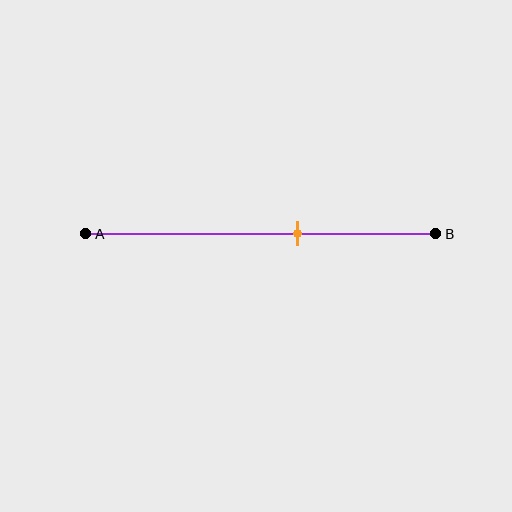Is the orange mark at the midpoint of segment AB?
No, the mark is at about 60% from A, not at the 50% midpoint.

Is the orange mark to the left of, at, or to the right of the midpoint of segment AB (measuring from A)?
The orange mark is to the right of the midpoint of segment AB.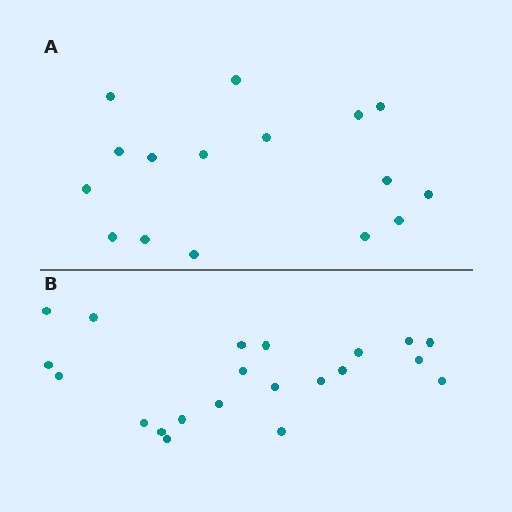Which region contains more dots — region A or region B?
Region B (the bottom region) has more dots.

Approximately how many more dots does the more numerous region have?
Region B has about 5 more dots than region A.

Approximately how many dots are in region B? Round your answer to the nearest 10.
About 20 dots. (The exact count is 21, which rounds to 20.)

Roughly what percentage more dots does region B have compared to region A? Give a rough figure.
About 30% more.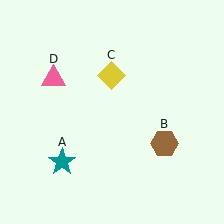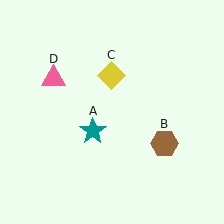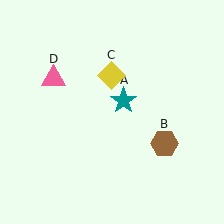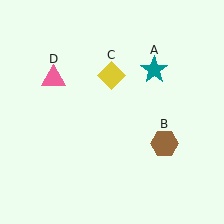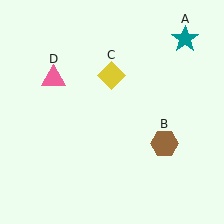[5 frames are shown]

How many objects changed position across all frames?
1 object changed position: teal star (object A).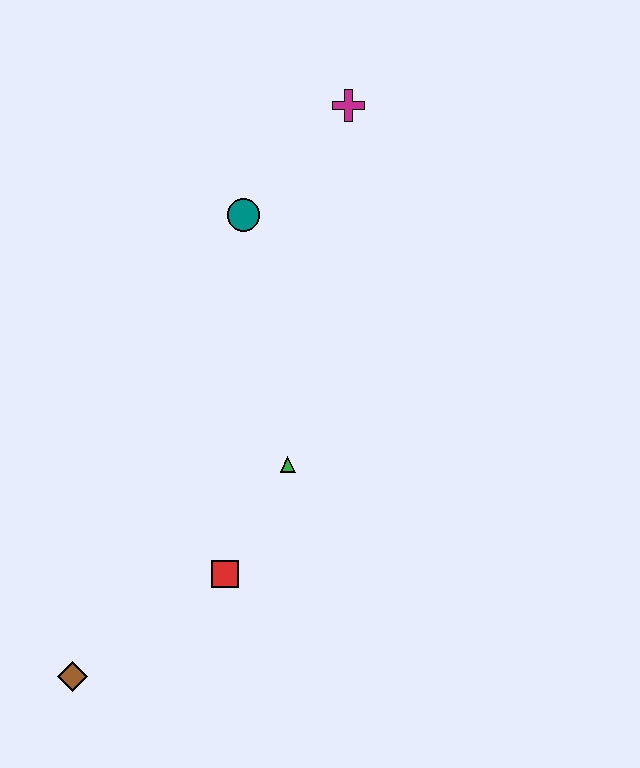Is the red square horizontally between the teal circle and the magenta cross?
No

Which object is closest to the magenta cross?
The teal circle is closest to the magenta cross.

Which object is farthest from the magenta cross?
The brown diamond is farthest from the magenta cross.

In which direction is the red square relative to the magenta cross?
The red square is below the magenta cross.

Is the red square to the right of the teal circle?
No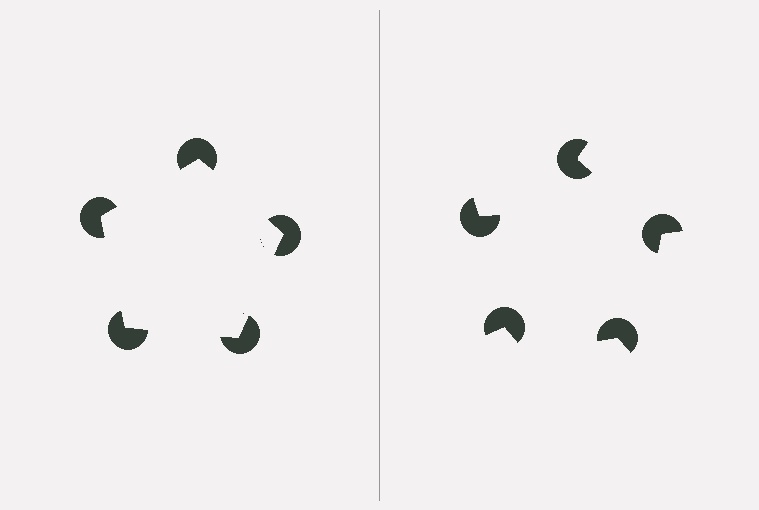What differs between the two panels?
The pac-man discs are positioned identically on both sides; only the wedge orientations differ. On the left they align to a pentagon; on the right they are misaligned.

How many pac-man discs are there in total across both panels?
10 — 5 on each side.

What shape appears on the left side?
An illusory pentagon.